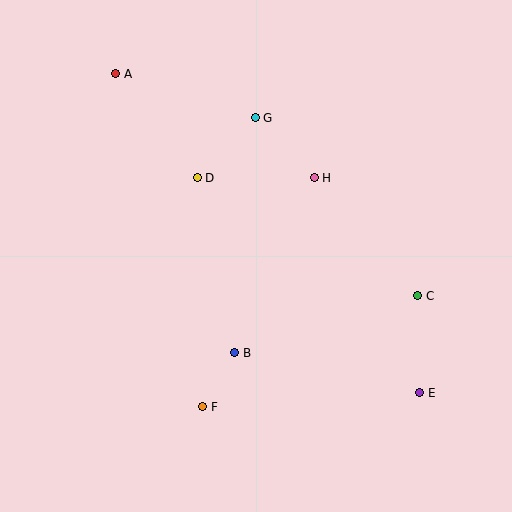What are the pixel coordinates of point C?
Point C is at (418, 296).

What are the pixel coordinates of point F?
Point F is at (203, 407).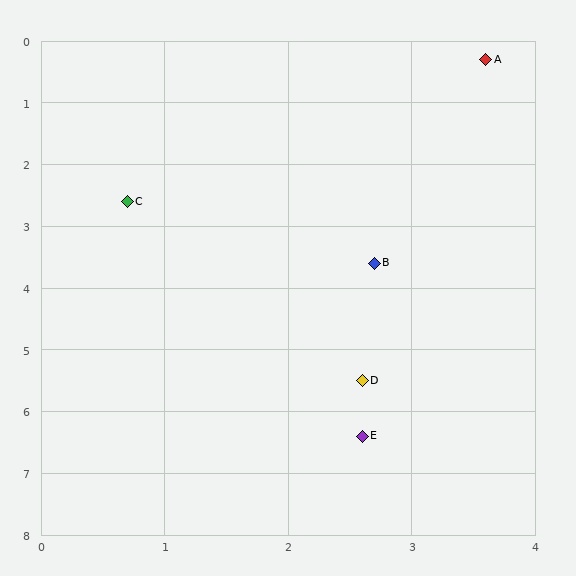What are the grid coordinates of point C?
Point C is at approximately (0.7, 2.6).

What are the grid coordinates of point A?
Point A is at approximately (3.6, 0.3).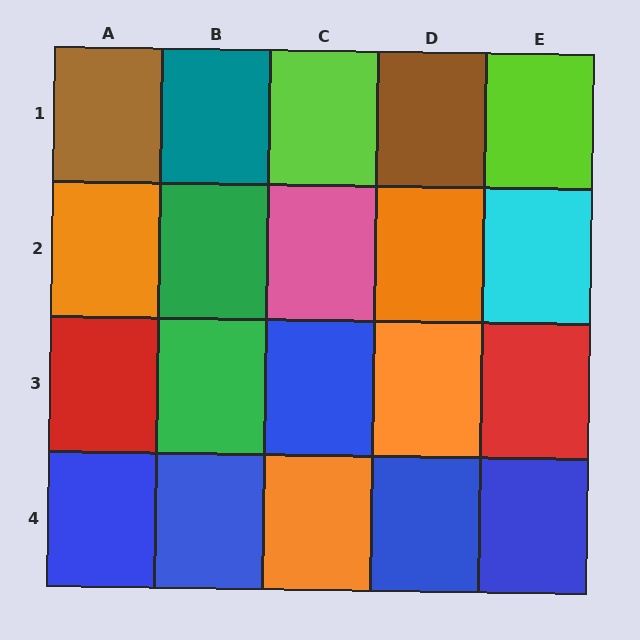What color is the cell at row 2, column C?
Pink.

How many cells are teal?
1 cell is teal.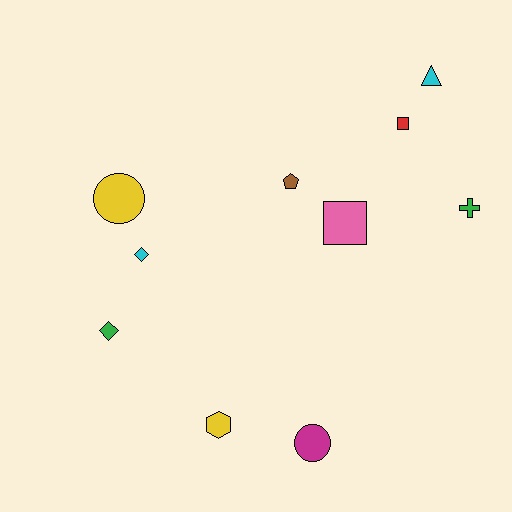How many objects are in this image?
There are 10 objects.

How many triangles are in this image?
There is 1 triangle.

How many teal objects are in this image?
There are no teal objects.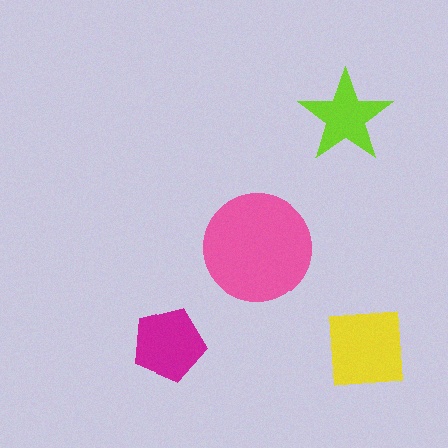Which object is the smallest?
The lime star.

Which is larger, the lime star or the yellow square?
The yellow square.